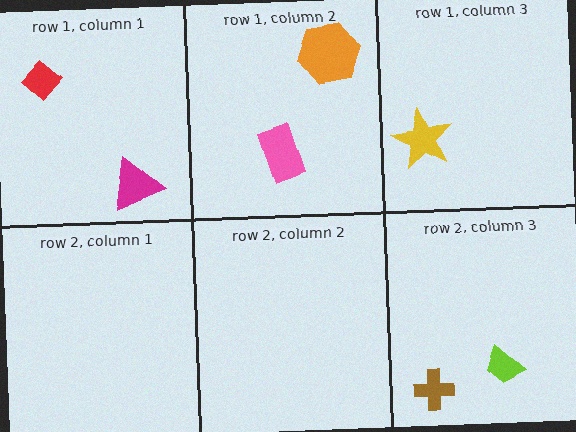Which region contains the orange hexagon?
The row 1, column 2 region.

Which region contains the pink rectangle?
The row 1, column 2 region.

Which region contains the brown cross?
The row 2, column 3 region.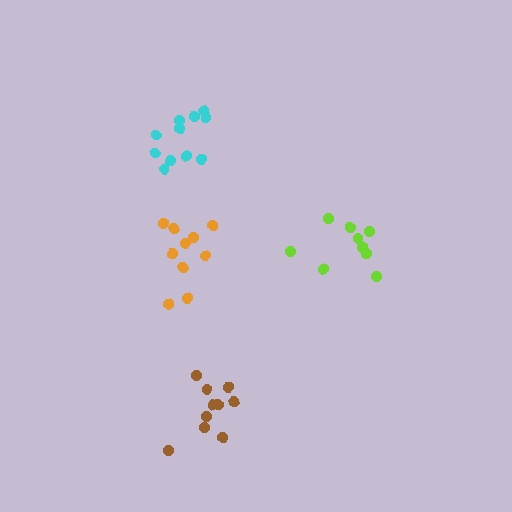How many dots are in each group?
Group 1: 10 dots, Group 2: 10 dots, Group 3: 9 dots, Group 4: 11 dots (40 total).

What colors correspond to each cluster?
The clusters are colored: brown, orange, lime, cyan.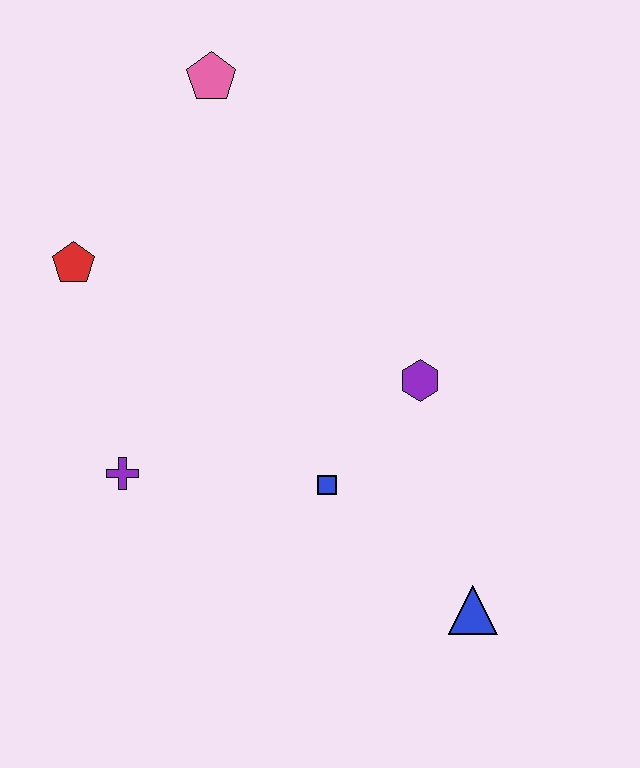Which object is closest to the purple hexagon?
The blue square is closest to the purple hexagon.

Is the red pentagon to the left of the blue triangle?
Yes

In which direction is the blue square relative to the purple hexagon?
The blue square is below the purple hexagon.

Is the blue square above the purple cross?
No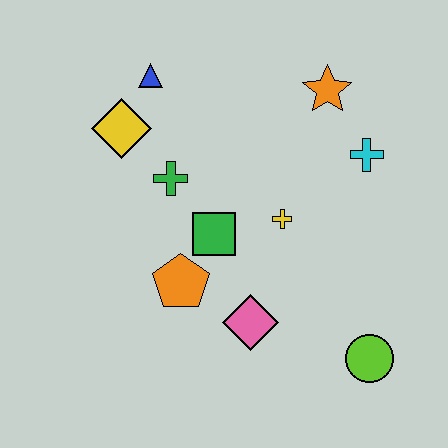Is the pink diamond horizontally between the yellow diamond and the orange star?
Yes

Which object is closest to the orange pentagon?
The green square is closest to the orange pentagon.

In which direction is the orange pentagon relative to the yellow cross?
The orange pentagon is to the left of the yellow cross.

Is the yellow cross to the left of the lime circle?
Yes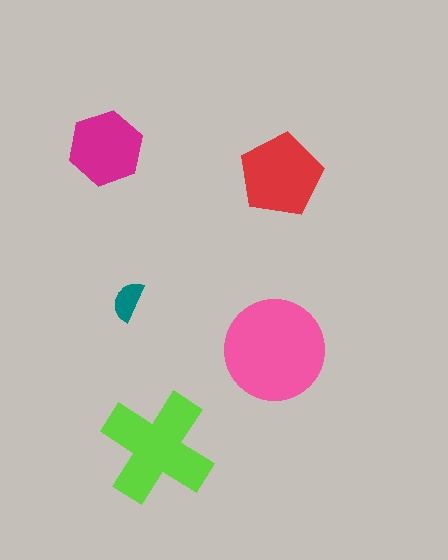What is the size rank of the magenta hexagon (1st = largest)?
4th.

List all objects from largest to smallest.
The pink circle, the lime cross, the red pentagon, the magenta hexagon, the teal semicircle.